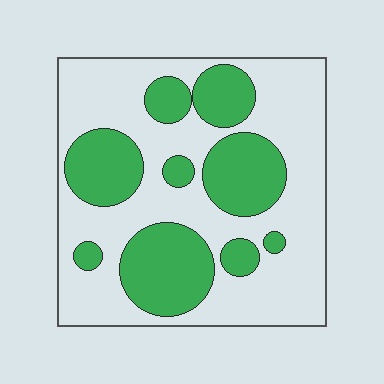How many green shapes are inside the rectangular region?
9.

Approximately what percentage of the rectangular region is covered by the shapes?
Approximately 35%.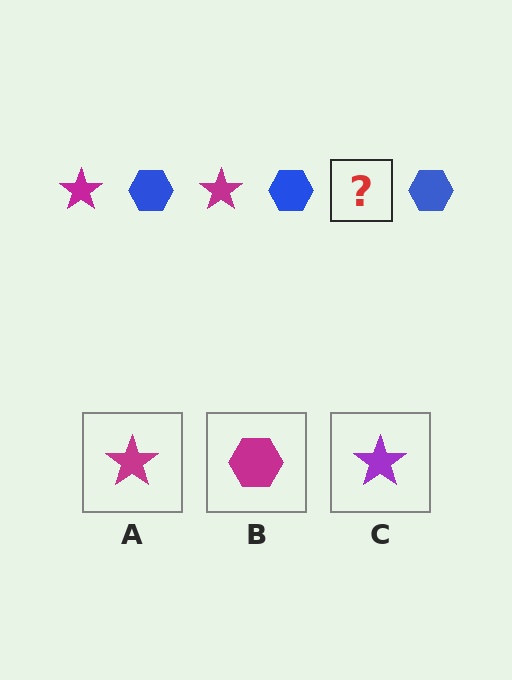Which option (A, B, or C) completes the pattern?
A.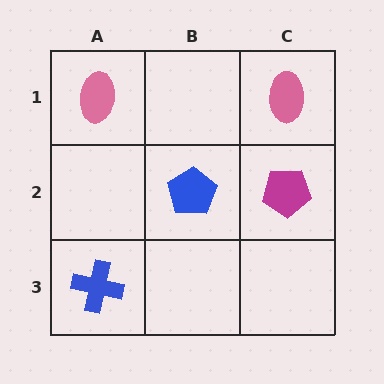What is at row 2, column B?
A blue pentagon.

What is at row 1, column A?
A pink ellipse.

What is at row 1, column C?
A pink ellipse.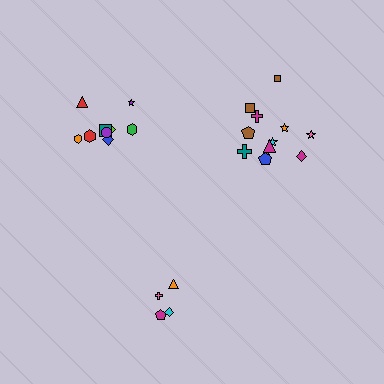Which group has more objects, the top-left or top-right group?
The top-right group.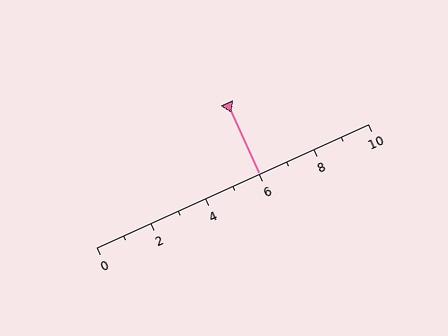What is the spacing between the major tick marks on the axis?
The major ticks are spaced 2 apart.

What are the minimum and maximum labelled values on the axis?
The axis runs from 0 to 10.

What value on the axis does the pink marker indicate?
The marker indicates approximately 6.